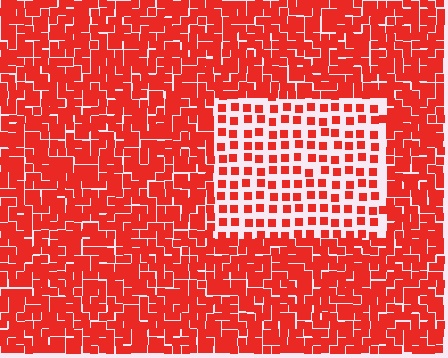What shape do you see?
I see a rectangle.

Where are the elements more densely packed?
The elements are more densely packed outside the rectangle boundary.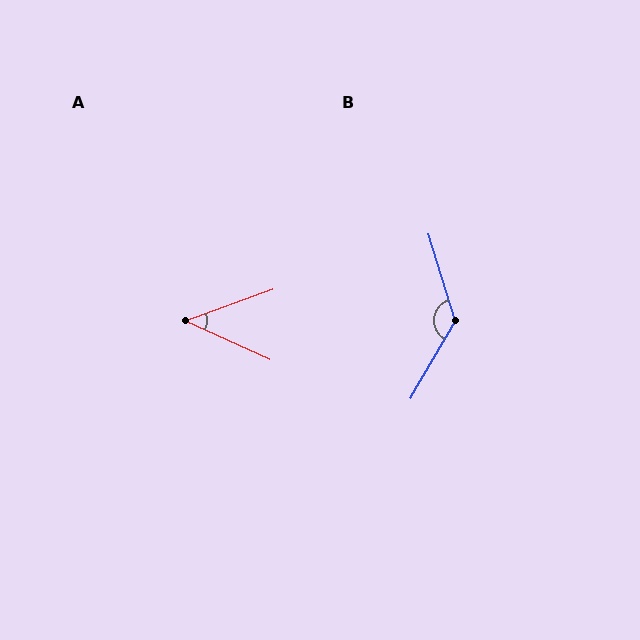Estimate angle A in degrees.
Approximately 44 degrees.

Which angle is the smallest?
A, at approximately 44 degrees.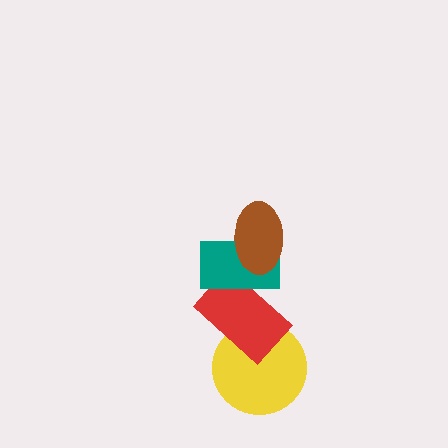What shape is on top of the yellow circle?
The red rectangle is on top of the yellow circle.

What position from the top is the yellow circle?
The yellow circle is 4th from the top.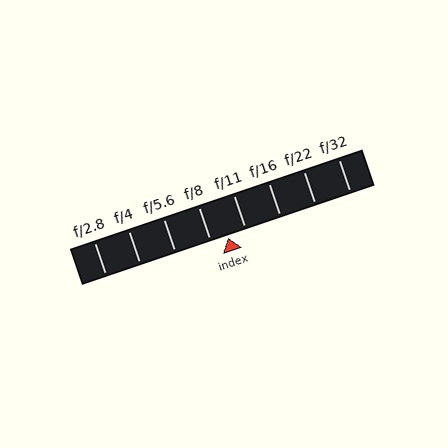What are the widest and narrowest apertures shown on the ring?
The widest aperture shown is f/2.8 and the narrowest is f/32.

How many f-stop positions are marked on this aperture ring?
There are 8 f-stop positions marked.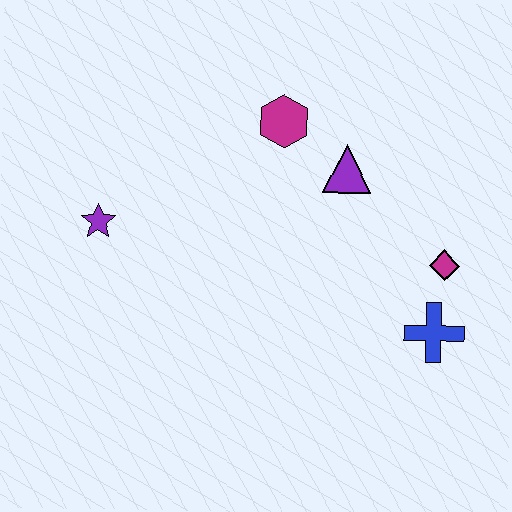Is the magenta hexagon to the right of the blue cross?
No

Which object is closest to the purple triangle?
The magenta hexagon is closest to the purple triangle.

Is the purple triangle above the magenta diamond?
Yes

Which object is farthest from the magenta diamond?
The purple star is farthest from the magenta diamond.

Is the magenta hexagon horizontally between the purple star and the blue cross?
Yes